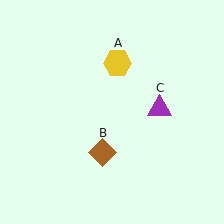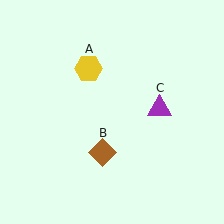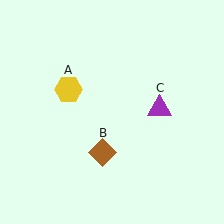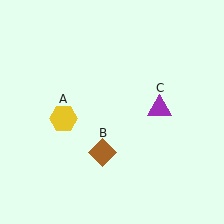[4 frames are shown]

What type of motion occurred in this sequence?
The yellow hexagon (object A) rotated counterclockwise around the center of the scene.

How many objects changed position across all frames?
1 object changed position: yellow hexagon (object A).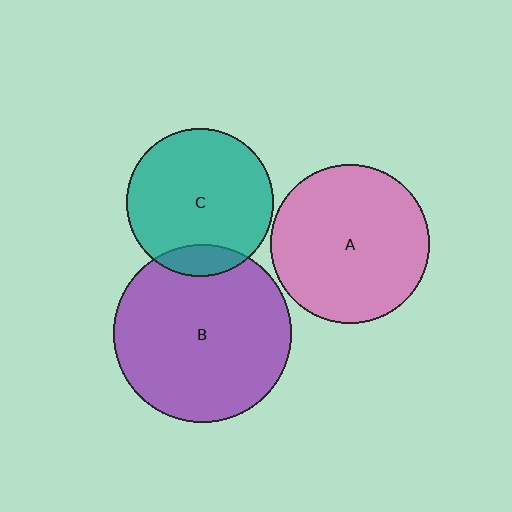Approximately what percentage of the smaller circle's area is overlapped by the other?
Approximately 10%.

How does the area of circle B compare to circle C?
Approximately 1.5 times.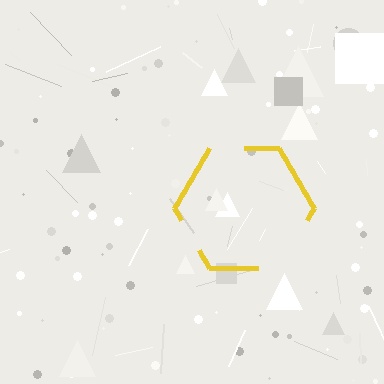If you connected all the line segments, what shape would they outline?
They would outline a hexagon.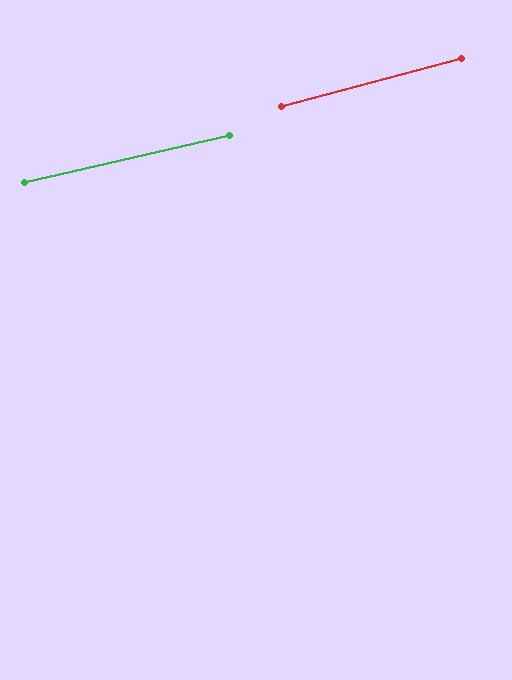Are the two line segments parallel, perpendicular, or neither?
Parallel — their directions differ by only 1.9°.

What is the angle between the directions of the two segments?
Approximately 2 degrees.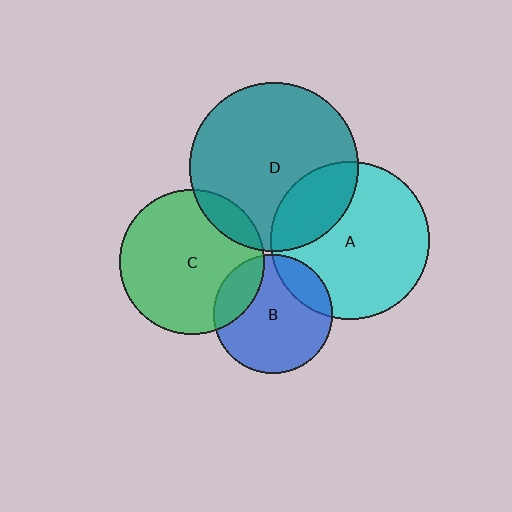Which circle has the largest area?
Circle D (teal).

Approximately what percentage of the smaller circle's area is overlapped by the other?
Approximately 25%.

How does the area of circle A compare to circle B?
Approximately 1.8 times.